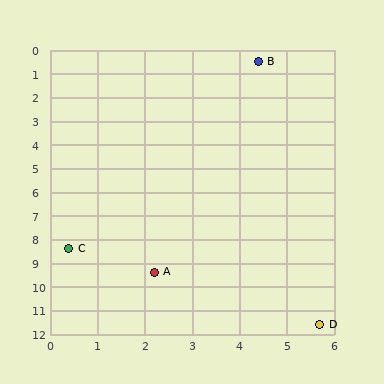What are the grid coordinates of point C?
Point C is at approximately (0.4, 8.4).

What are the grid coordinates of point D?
Point D is at approximately (5.7, 11.6).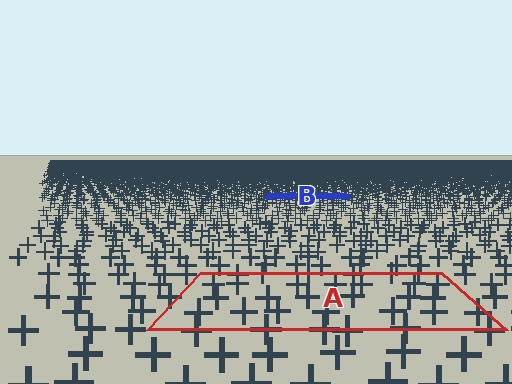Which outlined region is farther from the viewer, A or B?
Region B is farther from the viewer — the texture elements inside it appear smaller and more densely packed.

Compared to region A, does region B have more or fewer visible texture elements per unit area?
Region B has more texture elements per unit area — they are packed more densely because it is farther away.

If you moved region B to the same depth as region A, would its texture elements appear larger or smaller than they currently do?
They would appear larger. At a closer depth, the same texture elements are projected at a bigger on-screen size.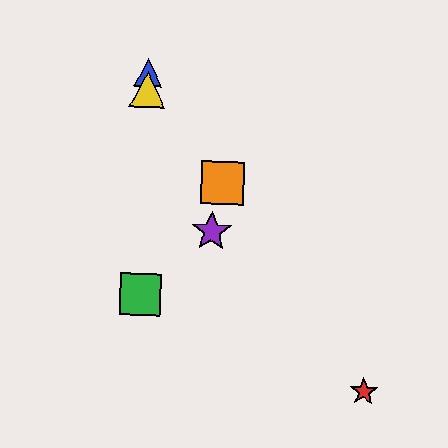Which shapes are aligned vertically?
The blue triangle, the green square, the yellow triangle are aligned vertically.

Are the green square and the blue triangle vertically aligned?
Yes, both are at x≈140.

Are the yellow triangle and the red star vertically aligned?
No, the yellow triangle is at x≈148 and the red star is at x≈364.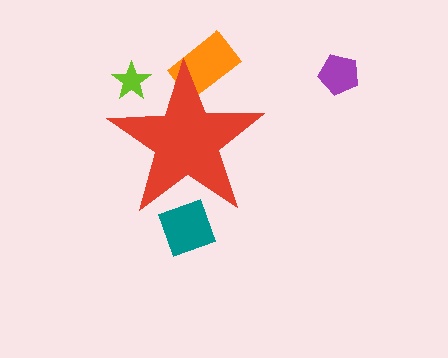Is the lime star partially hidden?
Yes, the lime star is partially hidden behind the red star.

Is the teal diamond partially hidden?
Yes, the teal diamond is partially hidden behind the red star.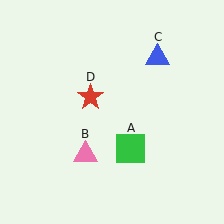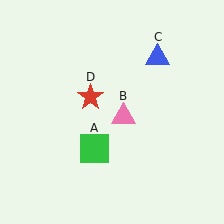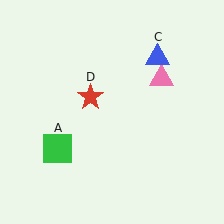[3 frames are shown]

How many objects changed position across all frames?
2 objects changed position: green square (object A), pink triangle (object B).